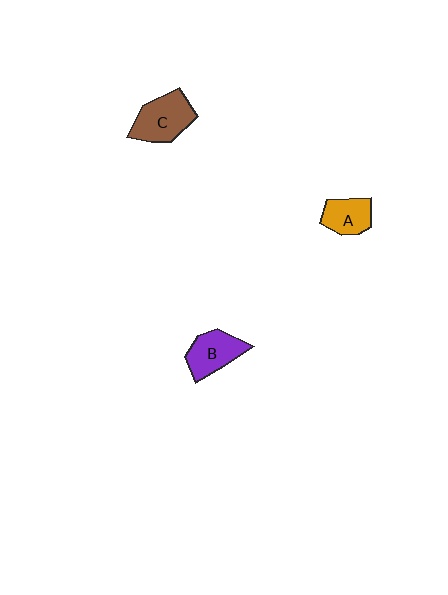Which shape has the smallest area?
Shape A (orange).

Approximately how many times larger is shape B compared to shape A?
Approximately 1.2 times.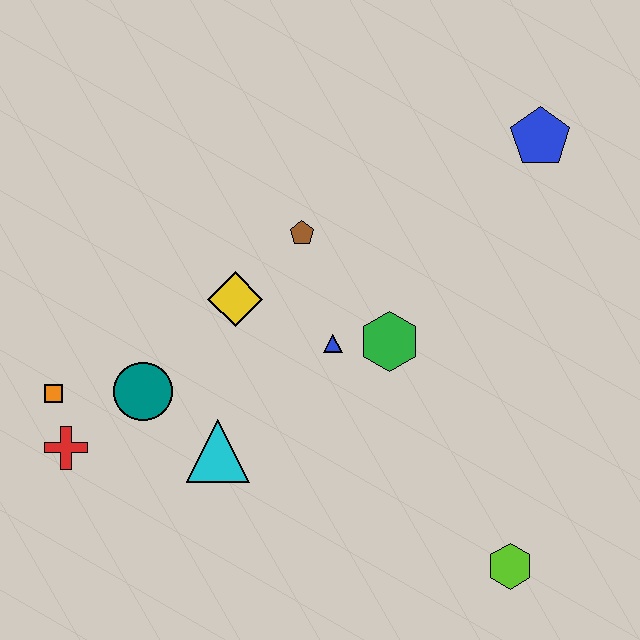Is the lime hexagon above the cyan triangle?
No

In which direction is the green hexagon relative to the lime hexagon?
The green hexagon is above the lime hexagon.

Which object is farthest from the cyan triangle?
The blue pentagon is farthest from the cyan triangle.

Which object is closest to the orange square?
The red cross is closest to the orange square.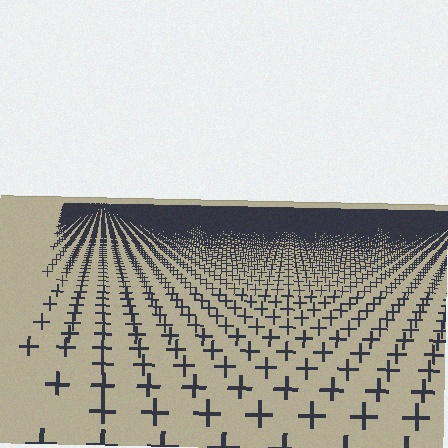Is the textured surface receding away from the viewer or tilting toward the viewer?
The surface is receding away from the viewer. Texture elements get smaller and denser toward the top.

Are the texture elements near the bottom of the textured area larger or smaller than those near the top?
Larger. Near the bottom, elements are closer to the viewer and appear at a bigger on-screen size.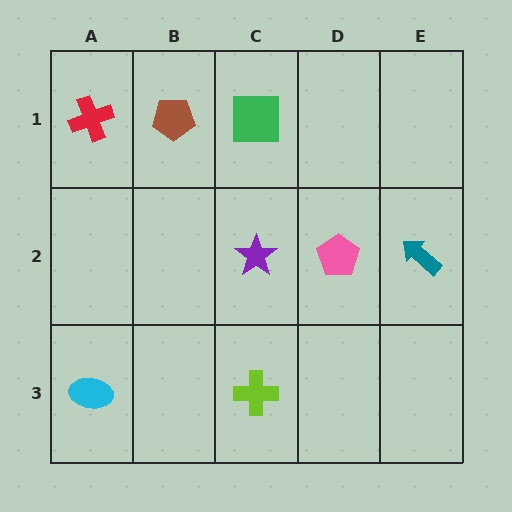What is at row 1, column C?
A green square.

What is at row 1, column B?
A brown pentagon.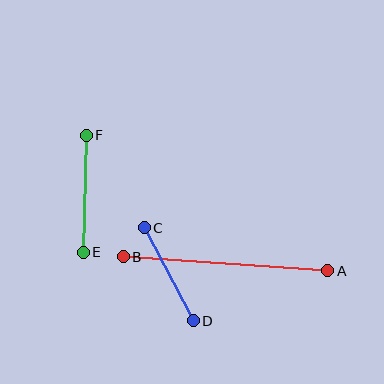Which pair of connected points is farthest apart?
Points A and B are farthest apart.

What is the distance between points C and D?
The distance is approximately 105 pixels.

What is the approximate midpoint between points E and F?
The midpoint is at approximately (85, 194) pixels.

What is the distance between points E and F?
The distance is approximately 117 pixels.